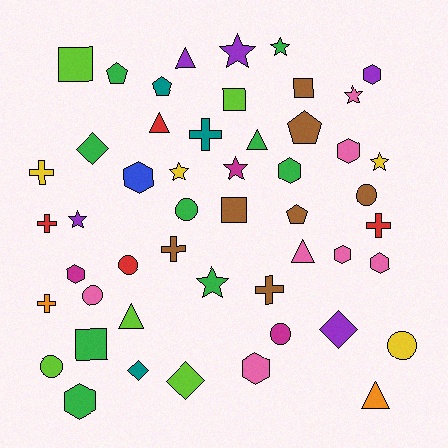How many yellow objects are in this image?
There are 4 yellow objects.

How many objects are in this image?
There are 50 objects.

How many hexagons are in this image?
There are 9 hexagons.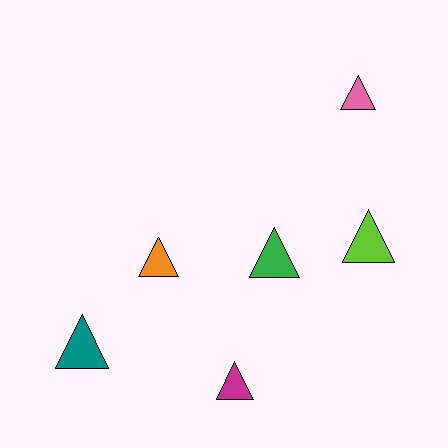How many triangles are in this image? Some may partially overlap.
There are 6 triangles.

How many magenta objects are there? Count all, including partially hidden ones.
There is 1 magenta object.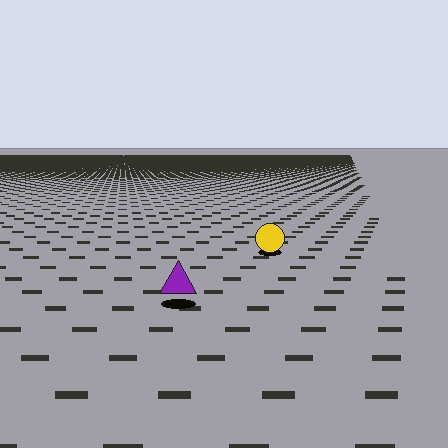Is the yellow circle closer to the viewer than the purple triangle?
No. The purple triangle is closer — you can tell from the texture gradient: the ground texture is coarser near it.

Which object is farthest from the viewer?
The yellow circle is farthest from the viewer. It appears smaller and the ground texture around it is denser.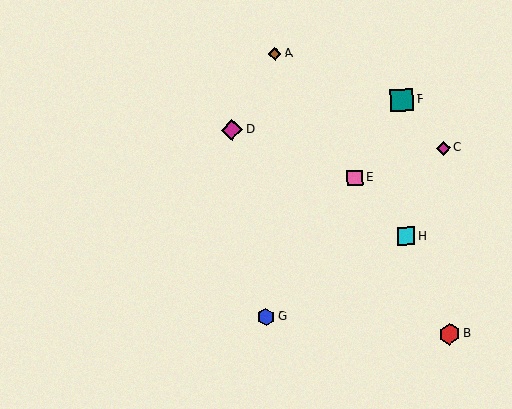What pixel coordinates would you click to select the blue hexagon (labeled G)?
Click at (266, 317) to select the blue hexagon G.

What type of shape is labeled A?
Shape A is a brown diamond.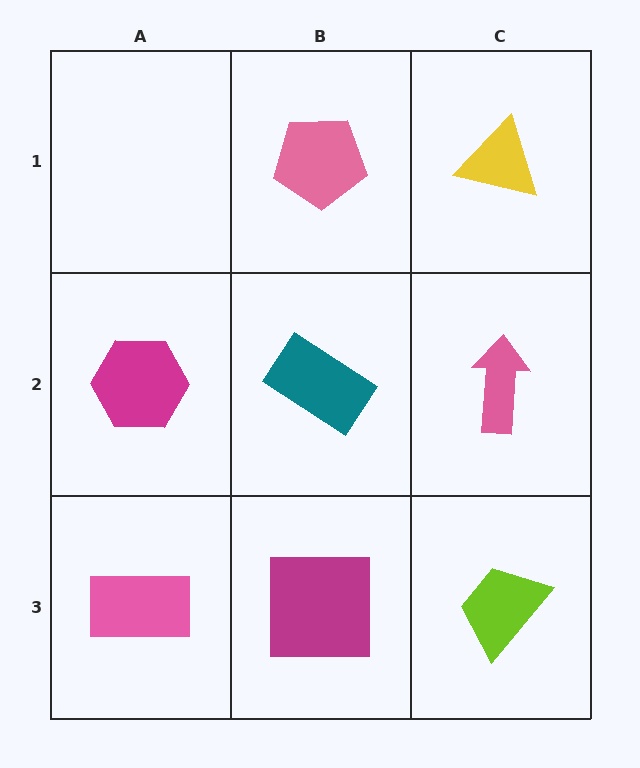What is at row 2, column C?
A pink arrow.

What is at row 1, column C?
A yellow triangle.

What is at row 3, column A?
A pink rectangle.